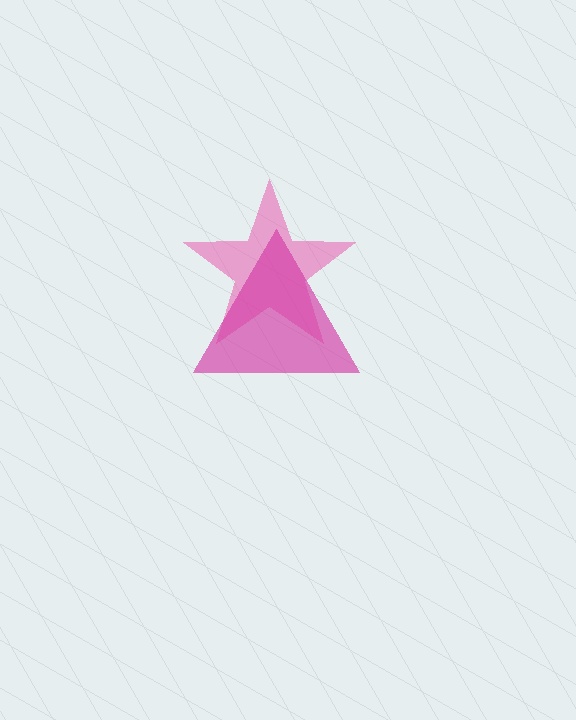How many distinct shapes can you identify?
There are 2 distinct shapes: a pink star, a magenta triangle.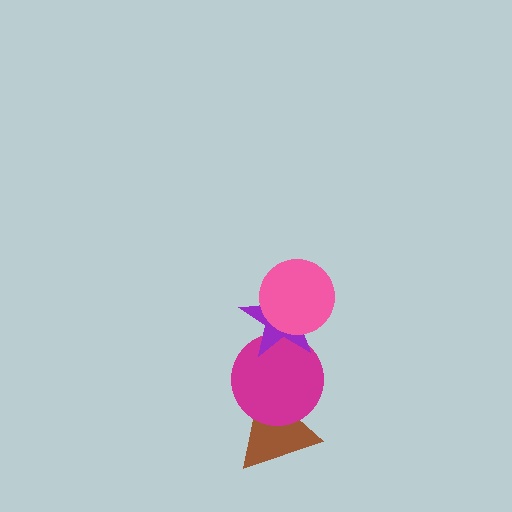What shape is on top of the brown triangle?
The magenta circle is on top of the brown triangle.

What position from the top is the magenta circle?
The magenta circle is 3rd from the top.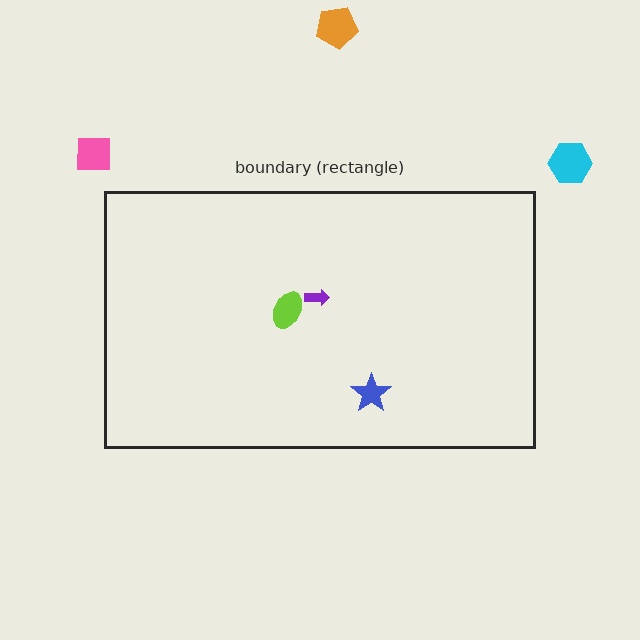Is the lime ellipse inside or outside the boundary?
Inside.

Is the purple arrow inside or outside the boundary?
Inside.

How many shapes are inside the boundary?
3 inside, 3 outside.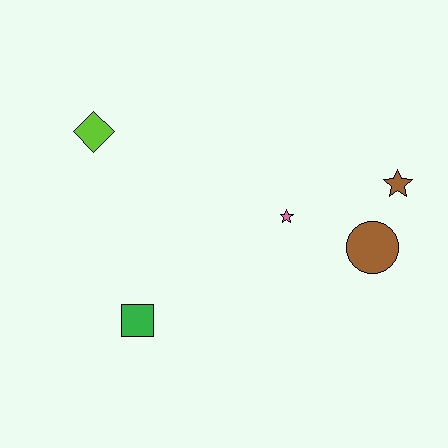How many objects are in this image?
There are 5 objects.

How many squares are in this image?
There is 1 square.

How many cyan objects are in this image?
There are no cyan objects.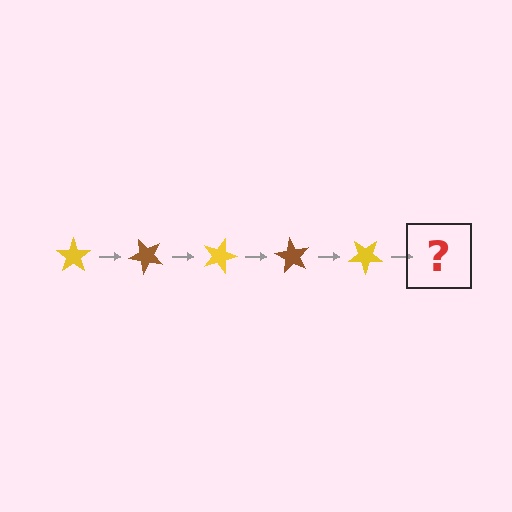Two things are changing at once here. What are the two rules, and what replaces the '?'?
The two rules are that it rotates 45 degrees each step and the color cycles through yellow and brown. The '?' should be a brown star, rotated 225 degrees from the start.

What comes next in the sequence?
The next element should be a brown star, rotated 225 degrees from the start.